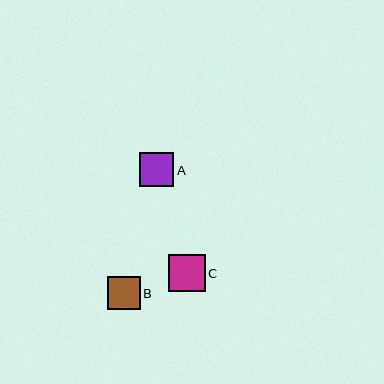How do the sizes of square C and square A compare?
Square C and square A are approximately the same size.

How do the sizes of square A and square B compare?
Square A and square B are approximately the same size.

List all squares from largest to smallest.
From largest to smallest: C, A, B.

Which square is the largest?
Square C is the largest with a size of approximately 36 pixels.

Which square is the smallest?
Square B is the smallest with a size of approximately 32 pixels.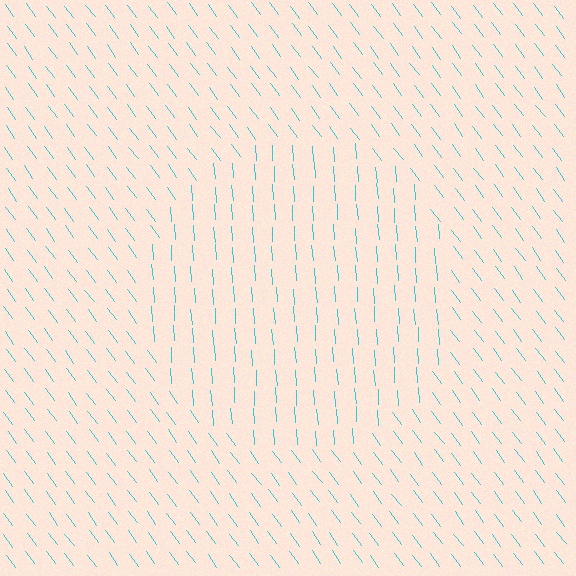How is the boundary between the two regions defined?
The boundary is defined purely by a change in line orientation (approximately 32 degrees difference). All lines are the same color and thickness.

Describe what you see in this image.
The image is filled with small cyan line segments. A circle region in the image has lines oriented differently from the surrounding lines, creating a visible texture boundary.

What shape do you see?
I see a circle.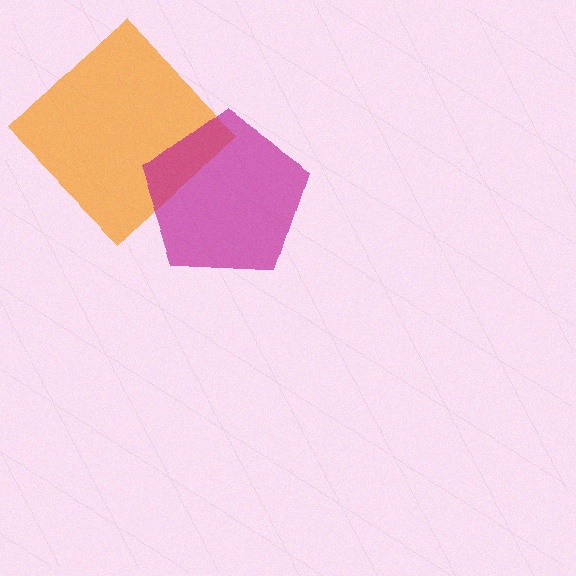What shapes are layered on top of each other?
The layered shapes are: an orange diamond, a magenta pentagon.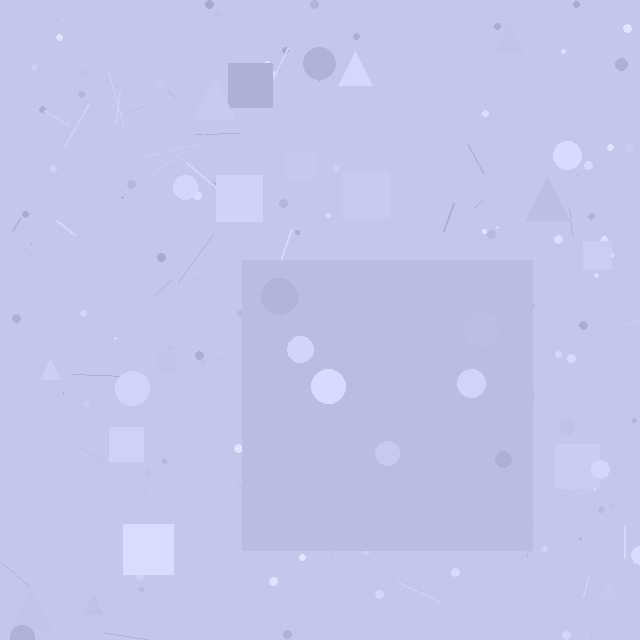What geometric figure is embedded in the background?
A square is embedded in the background.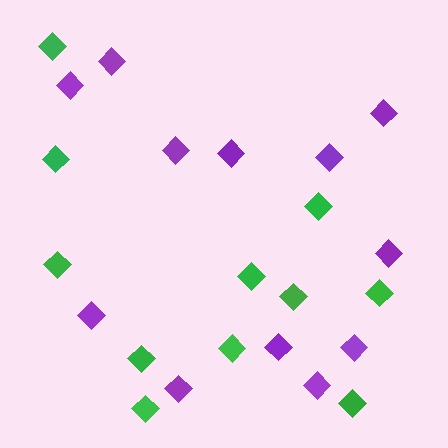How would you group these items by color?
There are 2 groups: one group of purple diamonds (12) and one group of green diamonds (11).